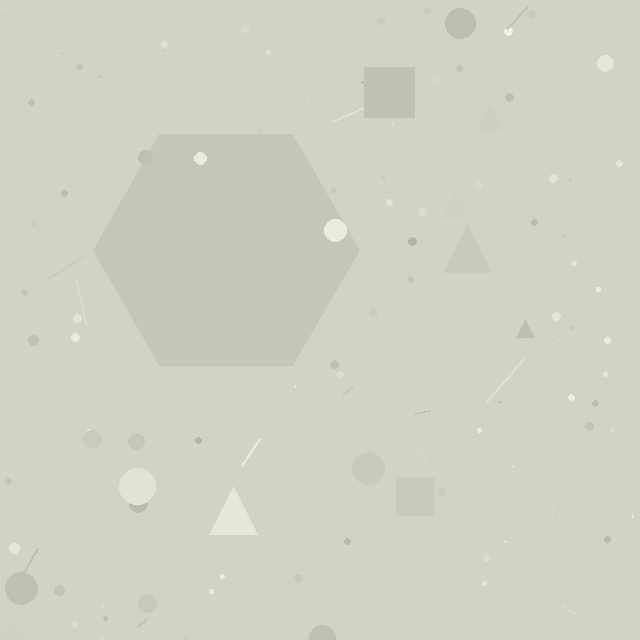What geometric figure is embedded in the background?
A hexagon is embedded in the background.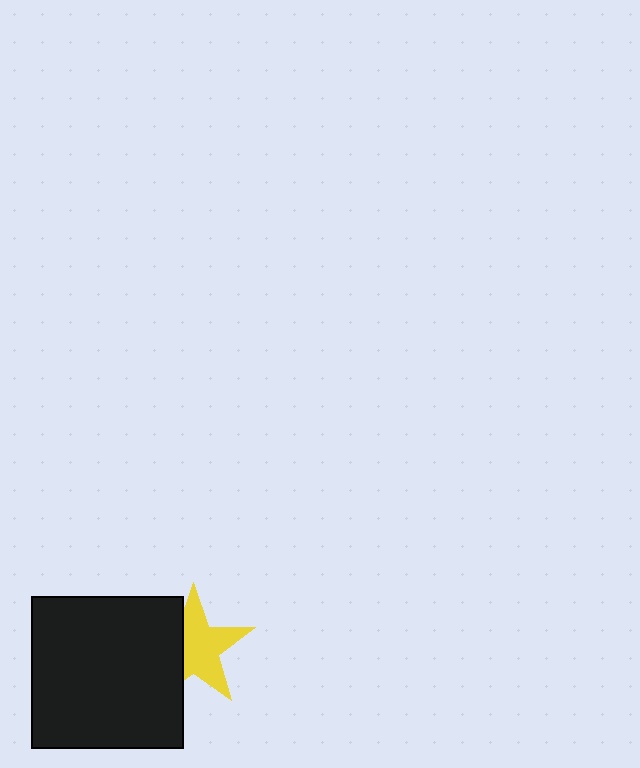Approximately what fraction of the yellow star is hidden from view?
Roughly 34% of the yellow star is hidden behind the black square.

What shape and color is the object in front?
The object in front is a black square.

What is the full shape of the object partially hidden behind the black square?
The partially hidden object is a yellow star.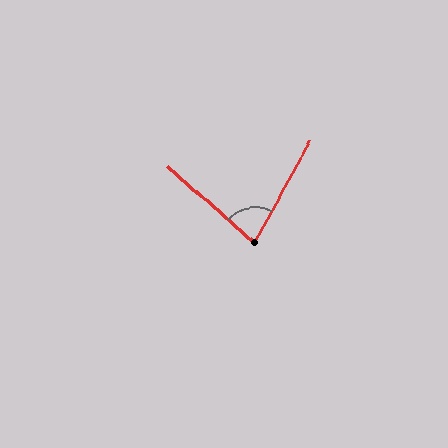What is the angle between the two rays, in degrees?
Approximately 77 degrees.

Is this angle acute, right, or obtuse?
It is acute.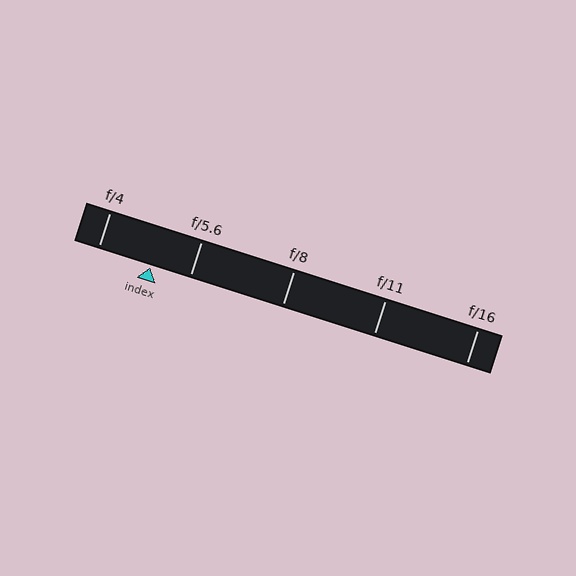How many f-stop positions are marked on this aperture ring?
There are 5 f-stop positions marked.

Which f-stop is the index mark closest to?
The index mark is closest to f/5.6.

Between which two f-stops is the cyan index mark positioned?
The index mark is between f/4 and f/5.6.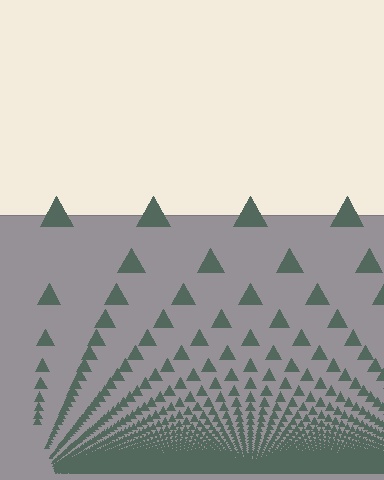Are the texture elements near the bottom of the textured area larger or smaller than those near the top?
Smaller. The gradient is inverted — elements near the bottom are smaller and denser.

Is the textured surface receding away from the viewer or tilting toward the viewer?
The surface appears to tilt toward the viewer. Texture elements get larger and sparser toward the top.